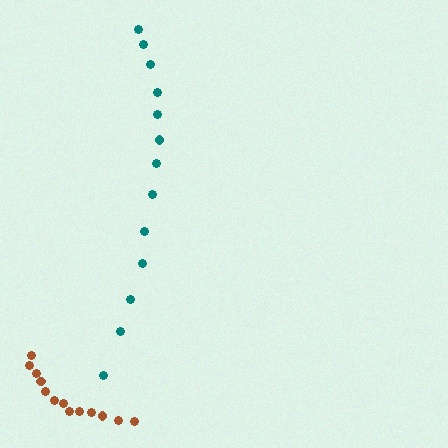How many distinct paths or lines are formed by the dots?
There are 2 distinct paths.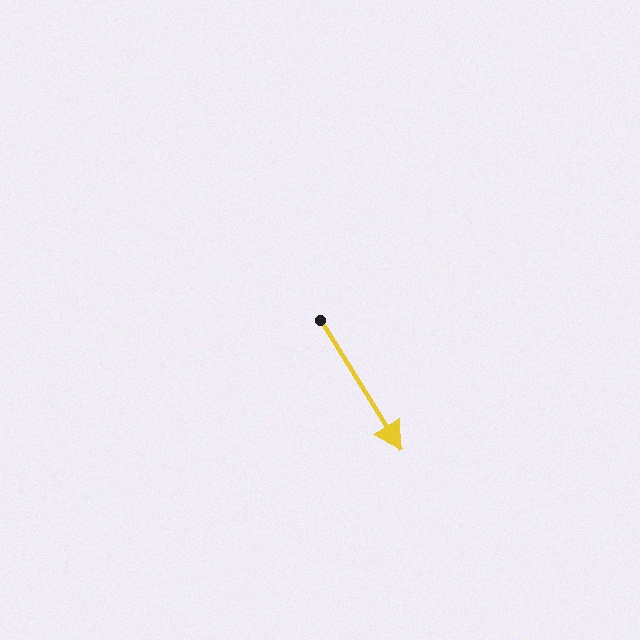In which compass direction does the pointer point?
Southeast.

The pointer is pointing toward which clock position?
Roughly 5 o'clock.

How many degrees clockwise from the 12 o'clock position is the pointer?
Approximately 148 degrees.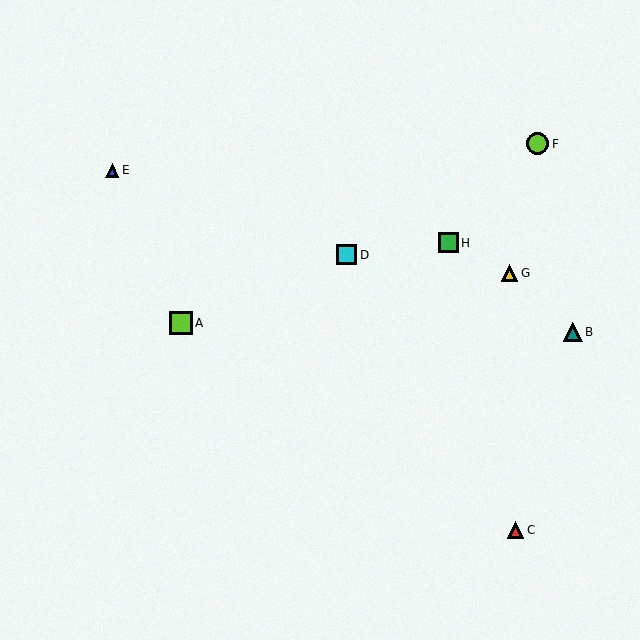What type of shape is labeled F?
Shape F is a lime circle.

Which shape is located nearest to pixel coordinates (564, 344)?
The teal triangle (labeled B) at (573, 332) is nearest to that location.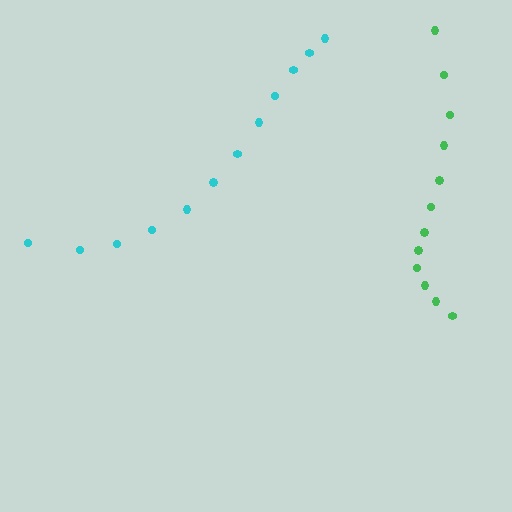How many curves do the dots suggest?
There are 2 distinct paths.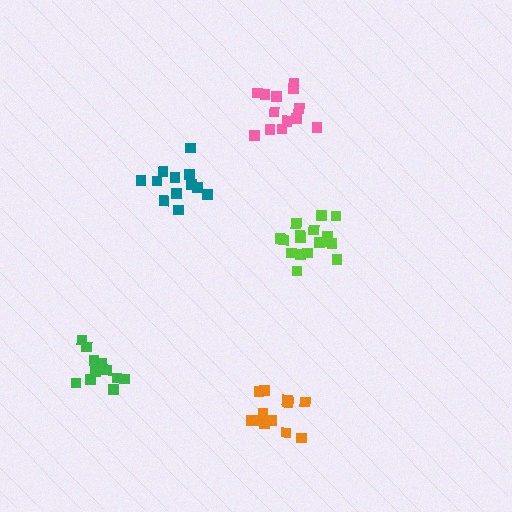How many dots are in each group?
Group 1: 14 dots, Group 2: 17 dots, Group 3: 12 dots, Group 4: 11 dots, Group 5: 13 dots (67 total).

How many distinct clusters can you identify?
There are 5 distinct clusters.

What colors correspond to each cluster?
The clusters are colored: teal, lime, orange, green, pink.